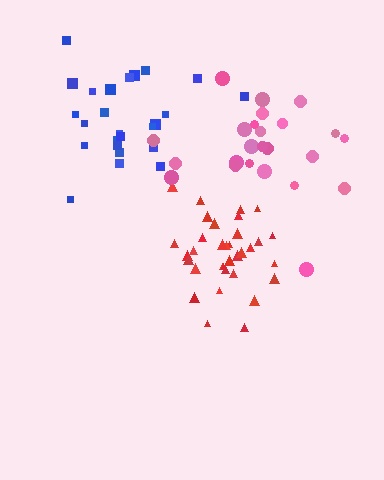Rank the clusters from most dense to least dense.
red, pink, blue.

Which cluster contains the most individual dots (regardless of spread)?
Red (34).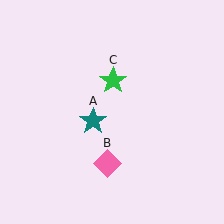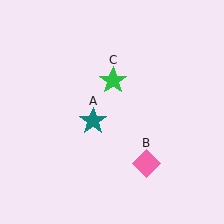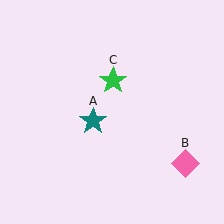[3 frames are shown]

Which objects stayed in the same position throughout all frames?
Teal star (object A) and green star (object C) remained stationary.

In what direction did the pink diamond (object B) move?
The pink diamond (object B) moved right.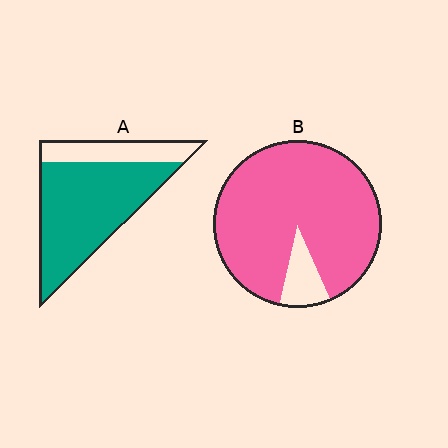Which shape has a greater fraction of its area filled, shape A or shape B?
Shape B.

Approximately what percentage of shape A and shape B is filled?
A is approximately 75% and B is approximately 90%.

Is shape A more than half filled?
Yes.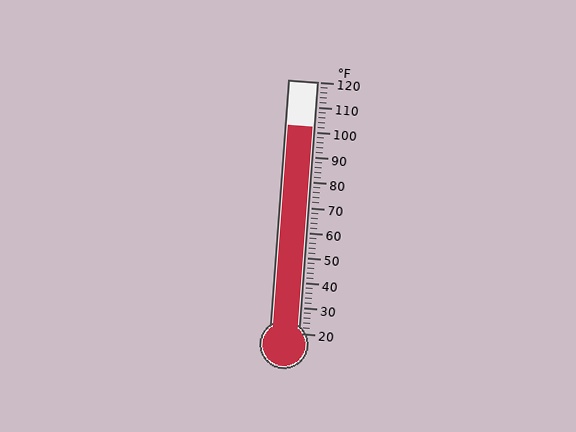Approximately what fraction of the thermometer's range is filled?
The thermometer is filled to approximately 80% of its range.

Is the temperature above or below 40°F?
The temperature is above 40°F.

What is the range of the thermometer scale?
The thermometer scale ranges from 20°F to 120°F.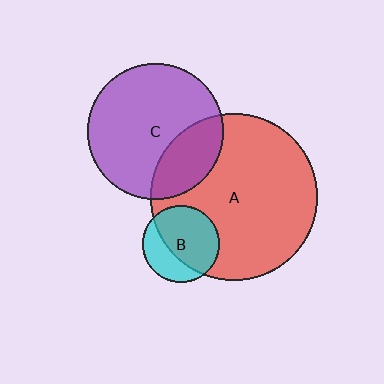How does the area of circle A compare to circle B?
Approximately 4.6 times.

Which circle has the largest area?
Circle A (red).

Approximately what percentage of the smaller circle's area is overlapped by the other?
Approximately 65%.